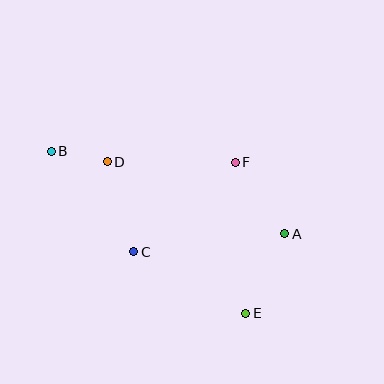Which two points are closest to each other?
Points B and D are closest to each other.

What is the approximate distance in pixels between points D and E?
The distance between D and E is approximately 205 pixels.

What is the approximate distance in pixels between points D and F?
The distance between D and F is approximately 128 pixels.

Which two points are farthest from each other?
Points B and E are farthest from each other.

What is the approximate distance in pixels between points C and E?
The distance between C and E is approximately 128 pixels.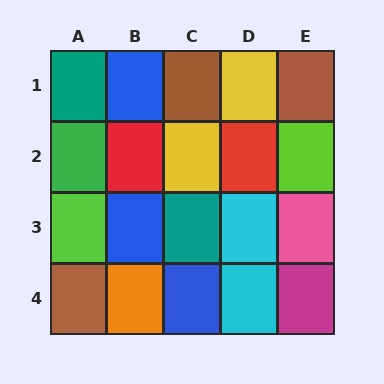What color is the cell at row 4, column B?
Orange.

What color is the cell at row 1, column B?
Blue.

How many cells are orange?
1 cell is orange.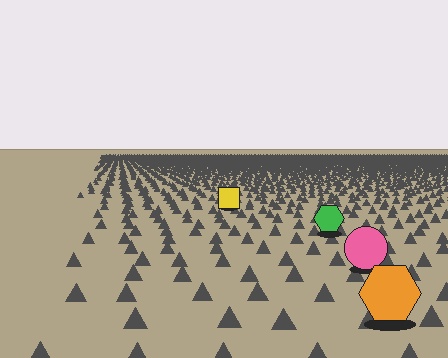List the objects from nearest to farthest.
From nearest to farthest: the orange hexagon, the pink circle, the green hexagon, the yellow square.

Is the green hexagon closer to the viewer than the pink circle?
No. The pink circle is closer — you can tell from the texture gradient: the ground texture is coarser near it.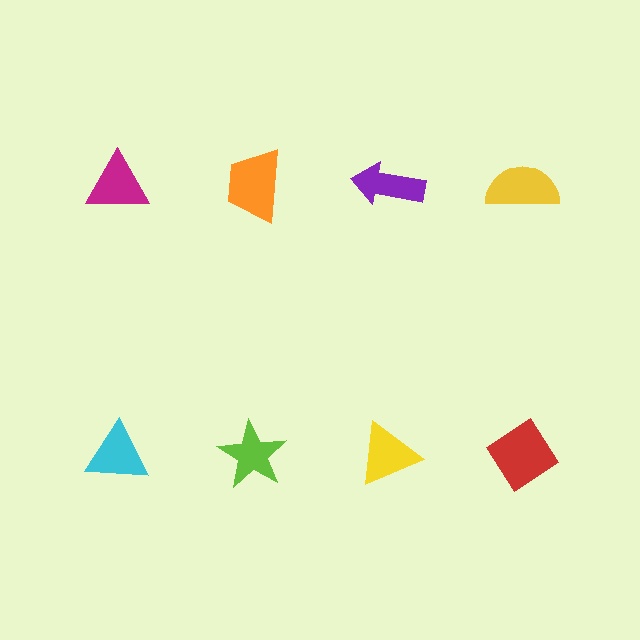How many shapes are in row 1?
4 shapes.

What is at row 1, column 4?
A yellow semicircle.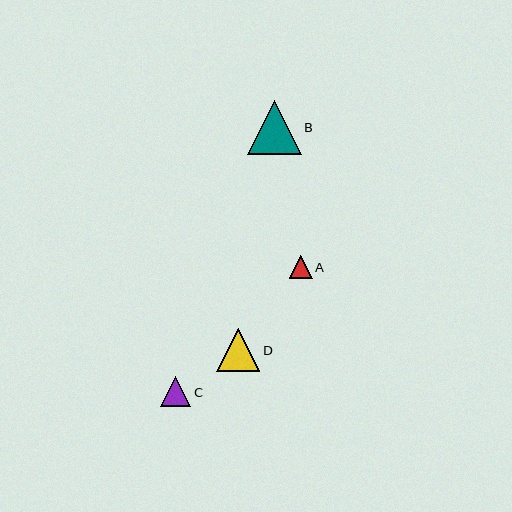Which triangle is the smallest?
Triangle A is the smallest with a size of approximately 23 pixels.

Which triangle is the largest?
Triangle B is the largest with a size of approximately 54 pixels.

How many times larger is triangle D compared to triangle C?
Triangle D is approximately 1.4 times the size of triangle C.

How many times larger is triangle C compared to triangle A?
Triangle C is approximately 1.3 times the size of triangle A.